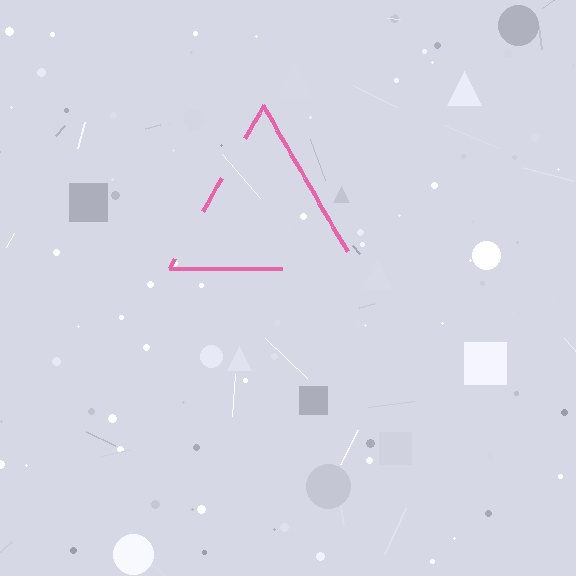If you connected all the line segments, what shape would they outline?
They would outline a triangle.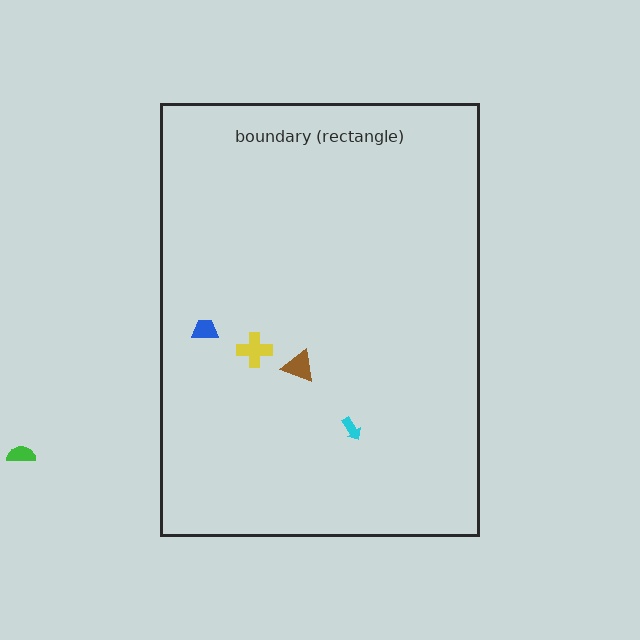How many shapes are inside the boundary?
4 inside, 1 outside.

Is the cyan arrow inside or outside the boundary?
Inside.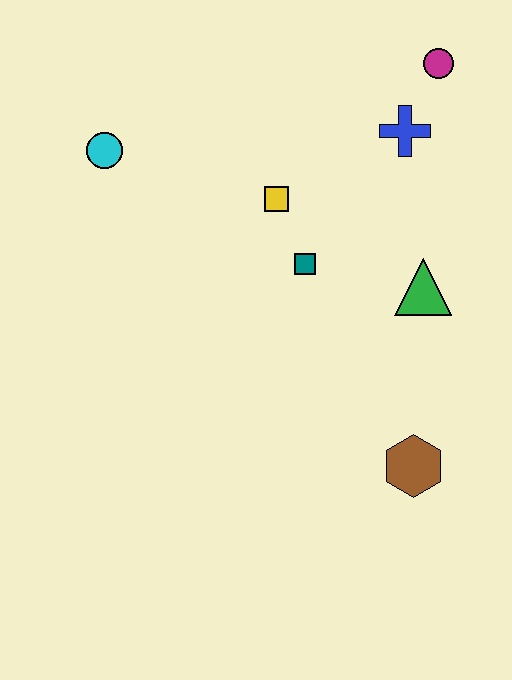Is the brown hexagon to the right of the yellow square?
Yes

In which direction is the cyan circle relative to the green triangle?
The cyan circle is to the left of the green triangle.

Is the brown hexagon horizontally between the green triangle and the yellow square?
Yes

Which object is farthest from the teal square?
The magenta circle is farthest from the teal square.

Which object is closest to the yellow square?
The teal square is closest to the yellow square.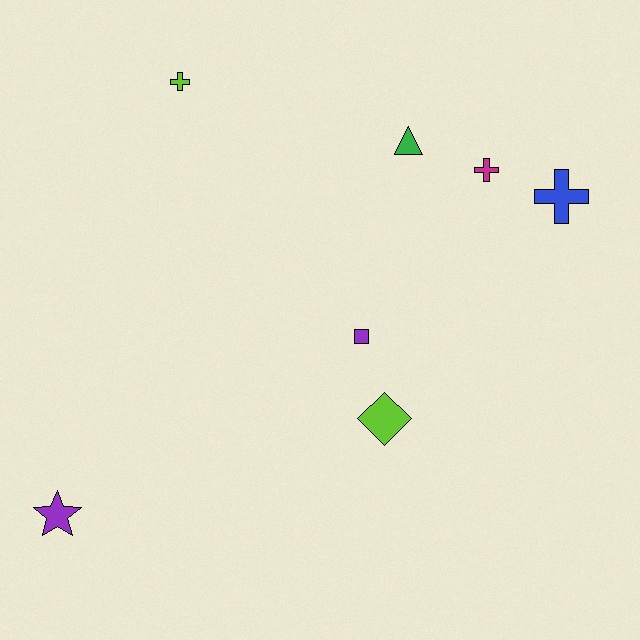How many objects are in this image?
There are 7 objects.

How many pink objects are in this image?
There are no pink objects.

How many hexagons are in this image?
There are no hexagons.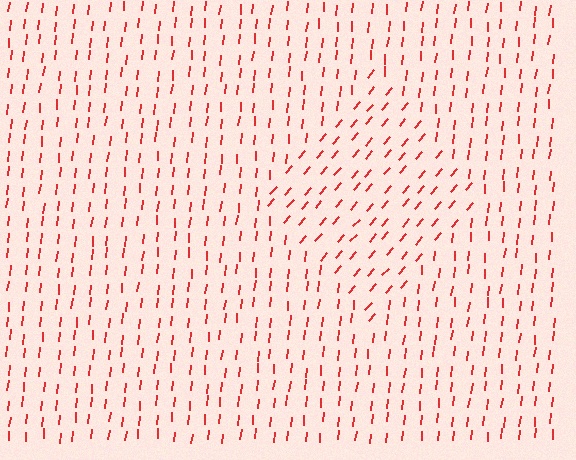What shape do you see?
I see a diamond.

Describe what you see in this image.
The image is filled with small red line segments. A diamond region in the image has lines oriented differently from the surrounding lines, creating a visible texture boundary.